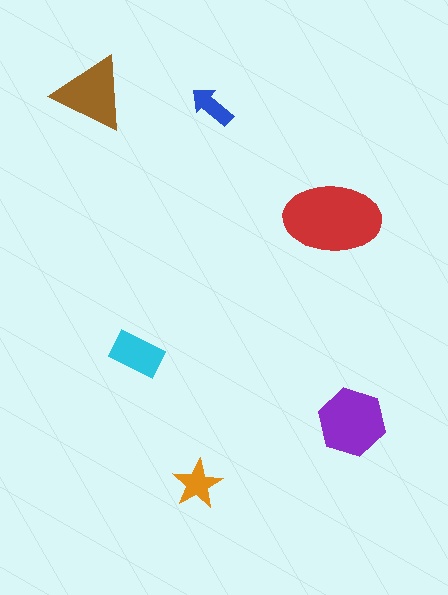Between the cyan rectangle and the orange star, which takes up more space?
The cyan rectangle.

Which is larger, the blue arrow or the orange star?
The orange star.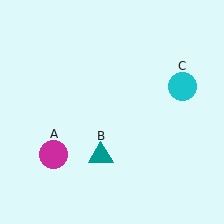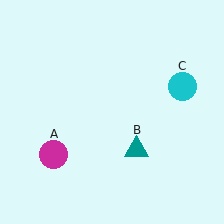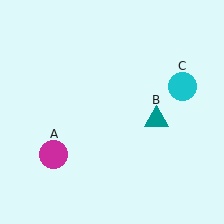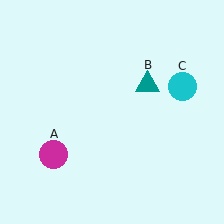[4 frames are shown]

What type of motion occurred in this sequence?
The teal triangle (object B) rotated counterclockwise around the center of the scene.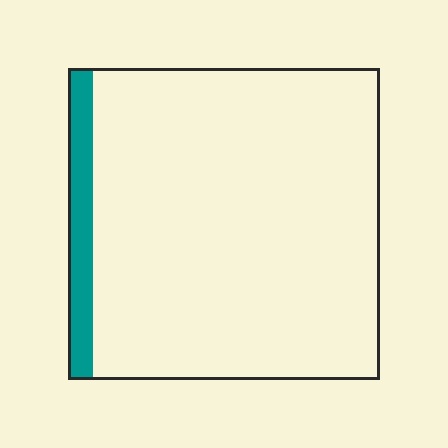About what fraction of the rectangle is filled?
About one tenth (1/10).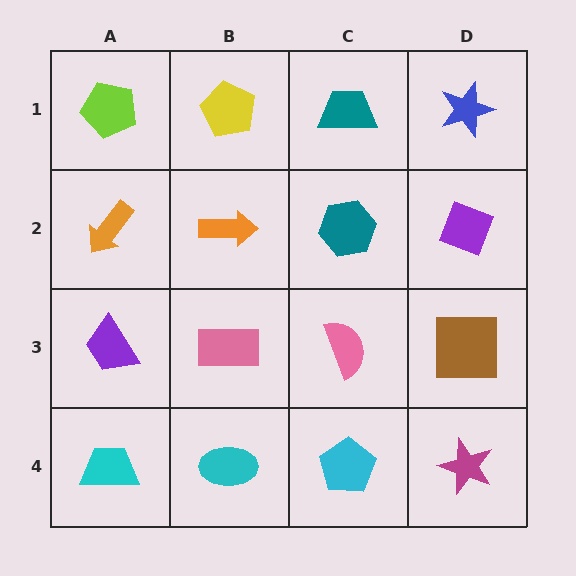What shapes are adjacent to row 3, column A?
An orange arrow (row 2, column A), a cyan trapezoid (row 4, column A), a pink rectangle (row 3, column B).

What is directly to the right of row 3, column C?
A brown square.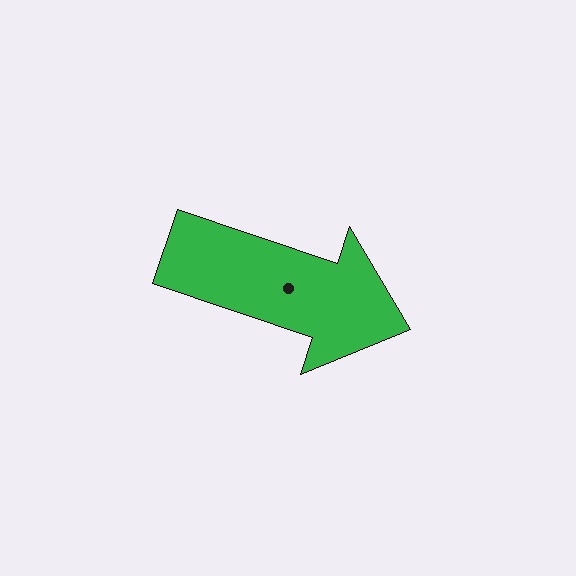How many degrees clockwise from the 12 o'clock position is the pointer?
Approximately 109 degrees.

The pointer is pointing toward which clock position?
Roughly 4 o'clock.